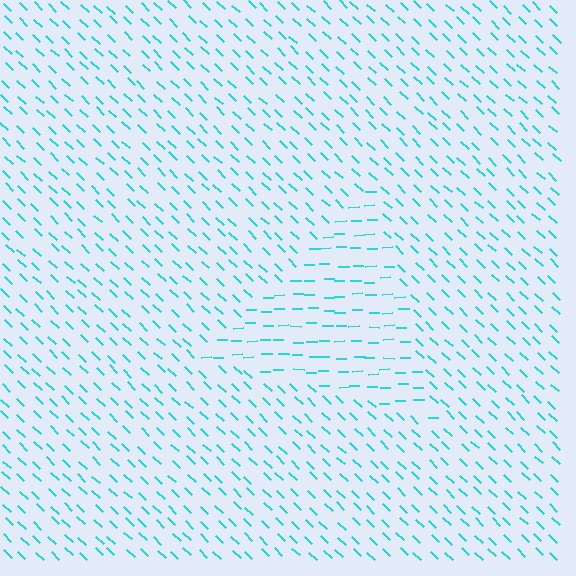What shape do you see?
I see a triangle.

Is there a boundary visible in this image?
Yes, there is a texture boundary formed by a change in line orientation.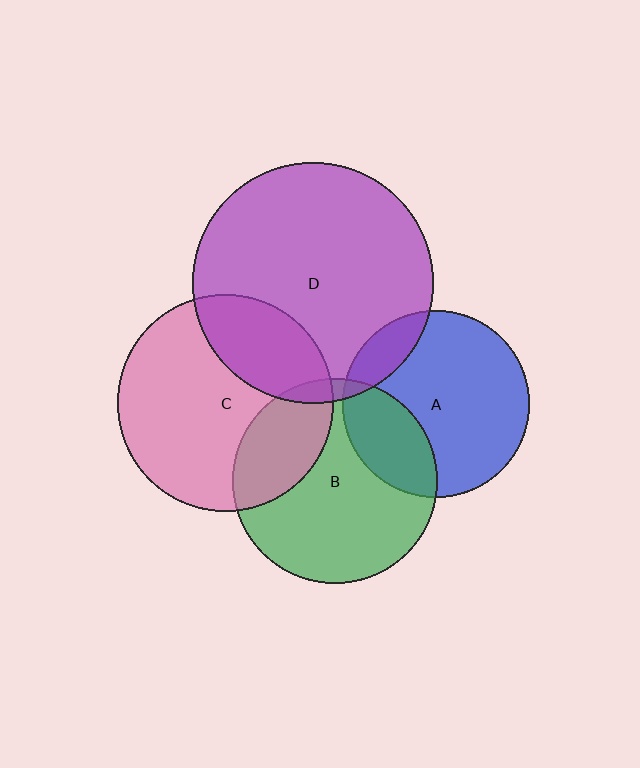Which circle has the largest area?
Circle D (purple).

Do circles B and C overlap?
Yes.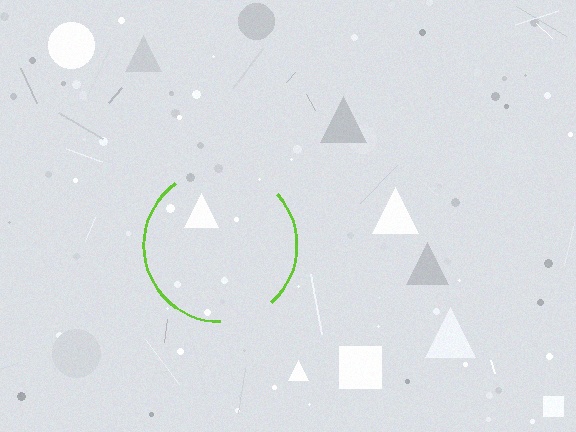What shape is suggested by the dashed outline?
The dashed outline suggests a circle.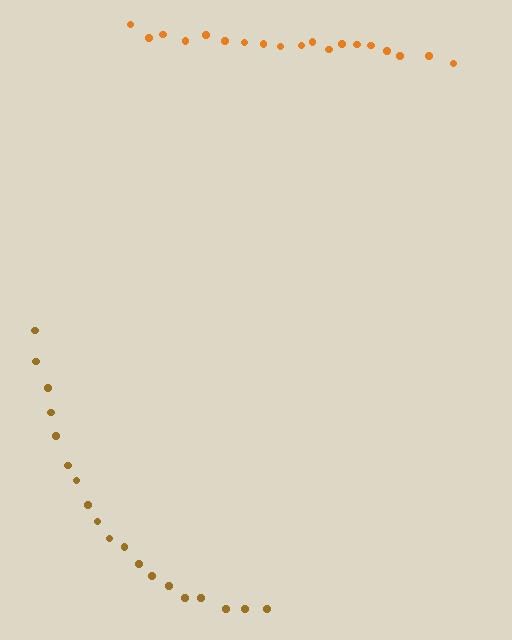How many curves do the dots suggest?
There are 2 distinct paths.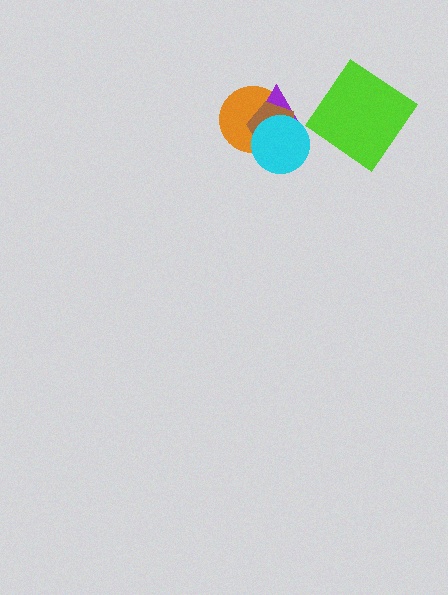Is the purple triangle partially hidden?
Yes, it is partially covered by another shape.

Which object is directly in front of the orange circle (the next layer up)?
The purple triangle is directly in front of the orange circle.